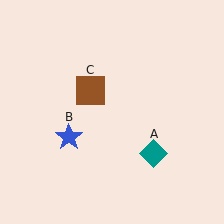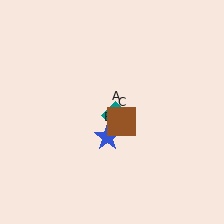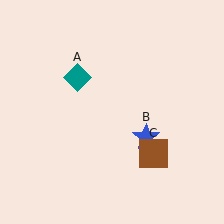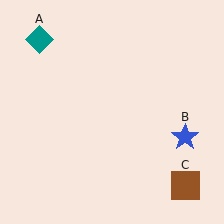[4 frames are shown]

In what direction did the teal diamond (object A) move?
The teal diamond (object A) moved up and to the left.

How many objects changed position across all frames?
3 objects changed position: teal diamond (object A), blue star (object B), brown square (object C).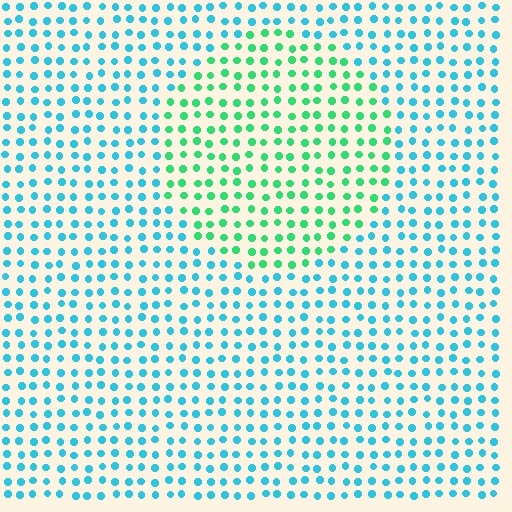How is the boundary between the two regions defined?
The boundary is defined purely by a slight shift in hue (about 45 degrees). Spacing, size, and orientation are identical on both sides.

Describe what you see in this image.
The image is filled with small cyan elements in a uniform arrangement. A circle-shaped region is visible where the elements are tinted to a slightly different hue, forming a subtle color boundary.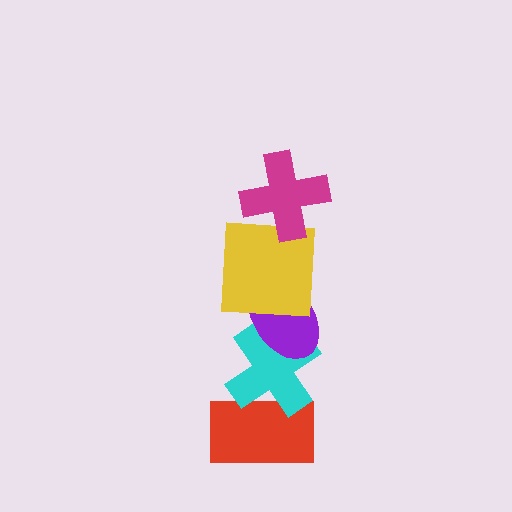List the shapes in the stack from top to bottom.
From top to bottom: the magenta cross, the yellow square, the purple ellipse, the cyan cross, the red rectangle.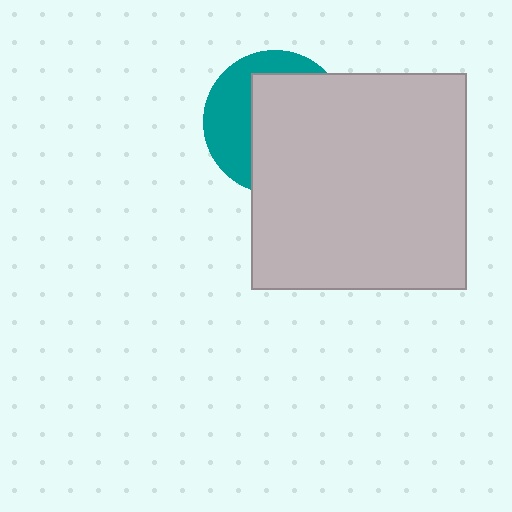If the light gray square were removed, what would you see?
You would see the complete teal circle.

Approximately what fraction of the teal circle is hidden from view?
Roughly 62% of the teal circle is hidden behind the light gray square.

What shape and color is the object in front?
The object in front is a light gray square.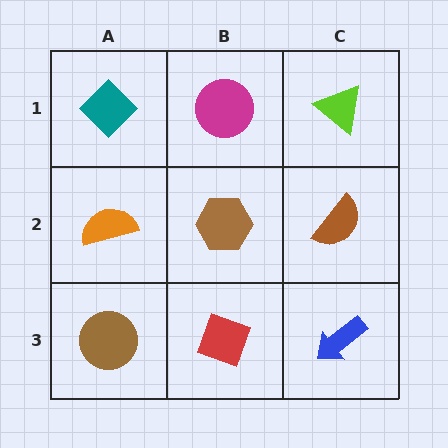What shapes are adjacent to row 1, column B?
A brown hexagon (row 2, column B), a teal diamond (row 1, column A), a lime triangle (row 1, column C).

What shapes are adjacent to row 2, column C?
A lime triangle (row 1, column C), a blue arrow (row 3, column C), a brown hexagon (row 2, column B).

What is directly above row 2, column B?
A magenta circle.